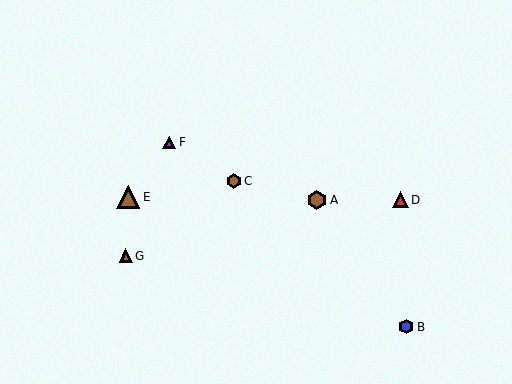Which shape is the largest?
The brown triangle (labeled E) is the largest.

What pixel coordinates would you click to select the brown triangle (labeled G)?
Click at (126, 256) to select the brown triangle G.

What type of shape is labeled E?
Shape E is a brown triangle.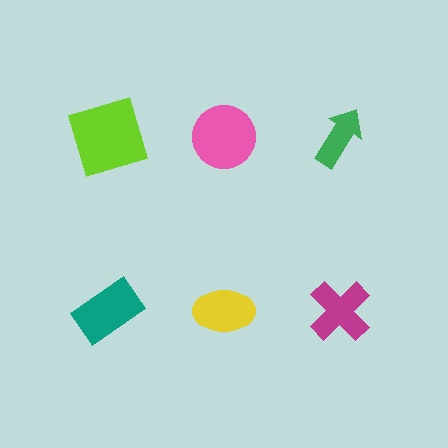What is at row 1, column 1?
A lime square.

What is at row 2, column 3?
A magenta cross.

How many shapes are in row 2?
3 shapes.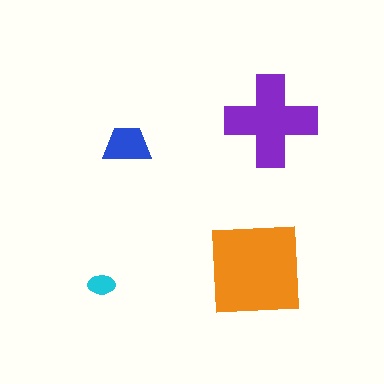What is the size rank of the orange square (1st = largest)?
1st.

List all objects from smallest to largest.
The cyan ellipse, the blue trapezoid, the purple cross, the orange square.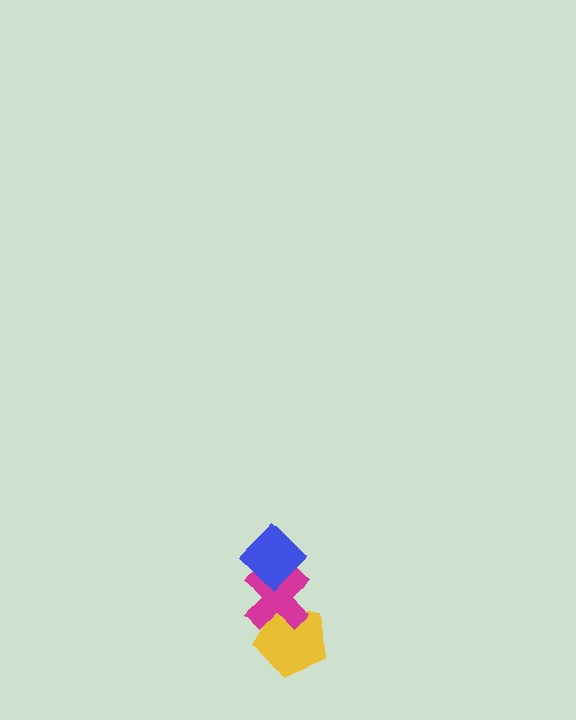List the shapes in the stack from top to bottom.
From top to bottom: the blue diamond, the magenta cross, the yellow pentagon.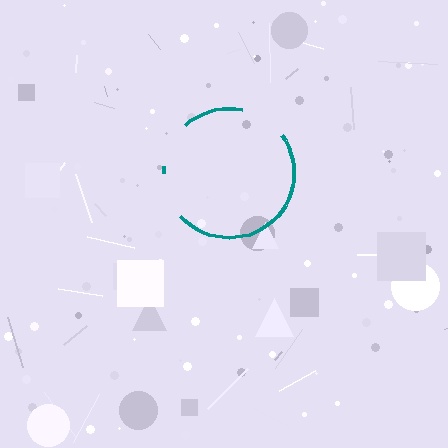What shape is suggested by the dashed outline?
The dashed outline suggests a circle.